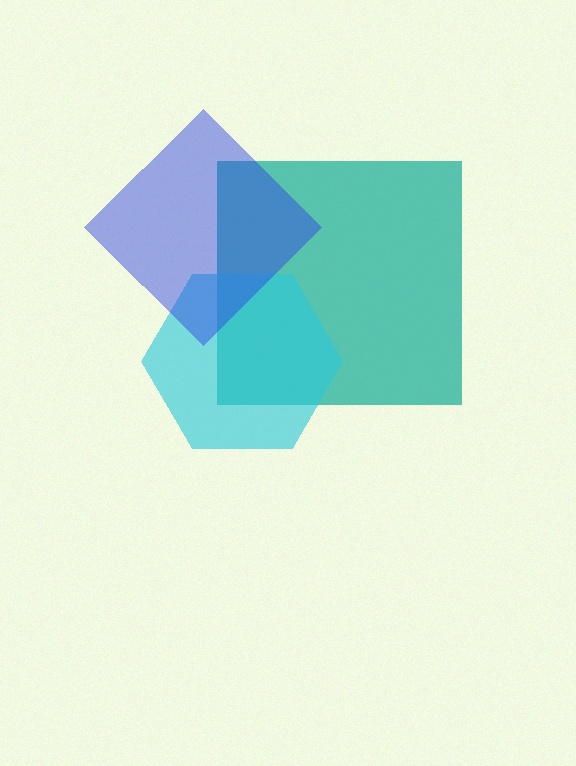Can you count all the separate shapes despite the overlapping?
Yes, there are 3 separate shapes.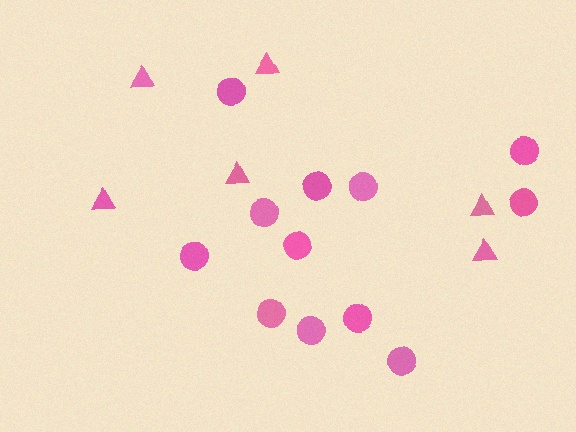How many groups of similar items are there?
There are 2 groups: one group of triangles (6) and one group of circles (12).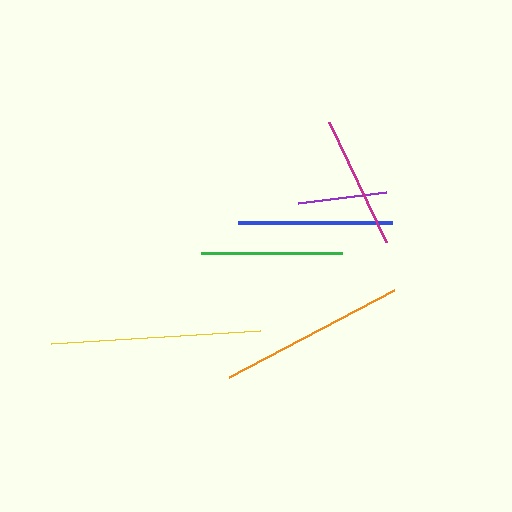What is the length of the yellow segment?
The yellow segment is approximately 209 pixels long.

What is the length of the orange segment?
The orange segment is approximately 187 pixels long.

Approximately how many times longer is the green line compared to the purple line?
The green line is approximately 1.6 times the length of the purple line.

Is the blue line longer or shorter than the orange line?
The orange line is longer than the blue line.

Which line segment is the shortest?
The purple line is the shortest at approximately 89 pixels.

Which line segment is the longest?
The yellow line is the longest at approximately 209 pixels.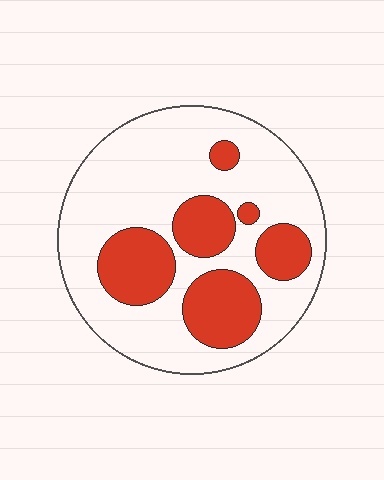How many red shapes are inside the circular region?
6.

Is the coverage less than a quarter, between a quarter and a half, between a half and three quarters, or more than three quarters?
Between a quarter and a half.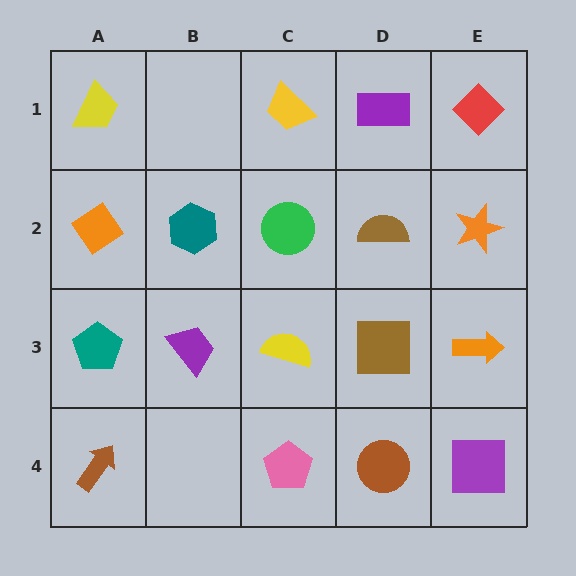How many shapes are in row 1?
4 shapes.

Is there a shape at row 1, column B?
No, that cell is empty.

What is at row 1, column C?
A yellow trapezoid.